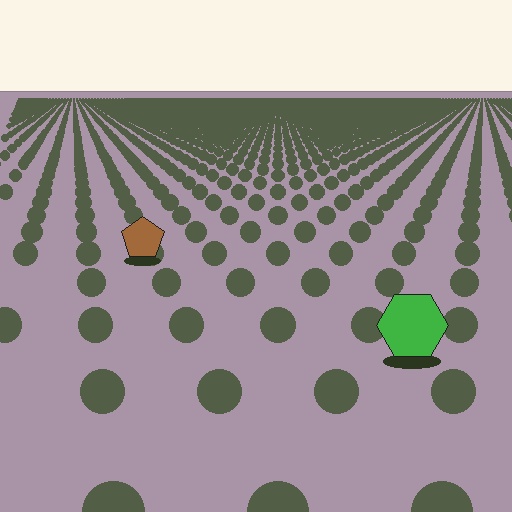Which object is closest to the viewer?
The green hexagon is closest. The texture marks near it are larger and more spread out.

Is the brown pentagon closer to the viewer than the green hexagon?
No. The green hexagon is closer — you can tell from the texture gradient: the ground texture is coarser near it.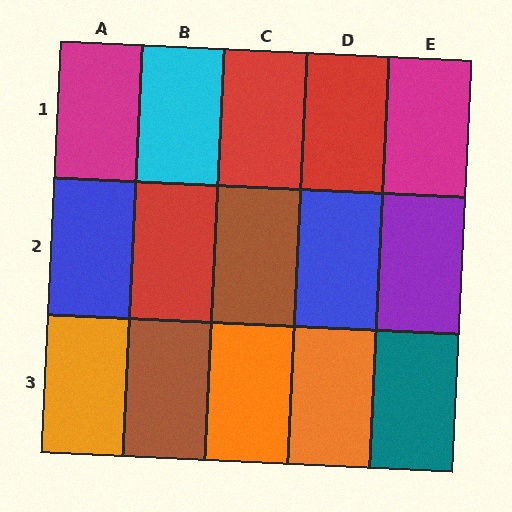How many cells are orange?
3 cells are orange.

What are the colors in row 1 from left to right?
Magenta, cyan, red, red, magenta.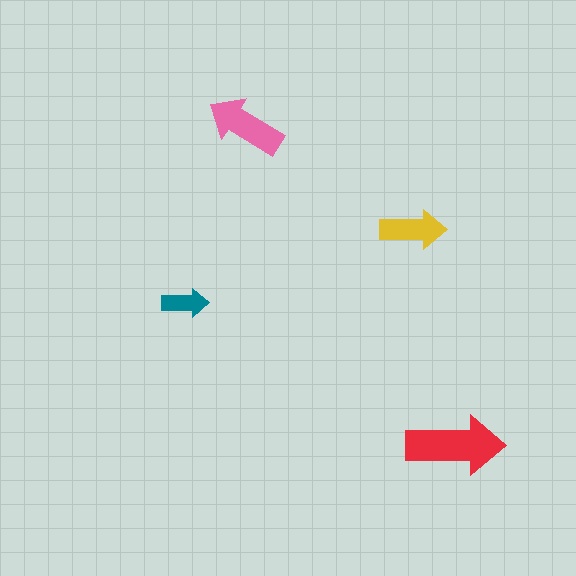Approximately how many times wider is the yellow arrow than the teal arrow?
About 1.5 times wider.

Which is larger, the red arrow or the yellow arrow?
The red one.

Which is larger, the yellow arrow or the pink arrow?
The pink one.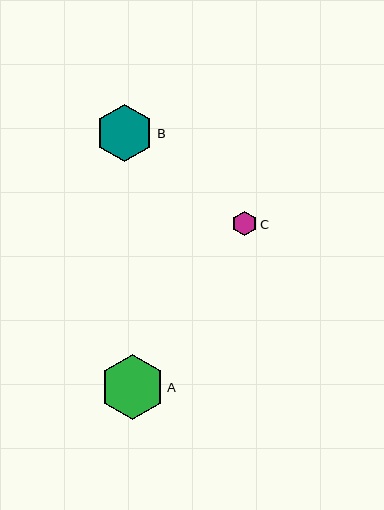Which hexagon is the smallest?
Hexagon C is the smallest with a size of approximately 25 pixels.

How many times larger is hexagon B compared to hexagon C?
Hexagon B is approximately 2.3 times the size of hexagon C.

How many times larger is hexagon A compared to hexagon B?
Hexagon A is approximately 1.1 times the size of hexagon B.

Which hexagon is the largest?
Hexagon A is the largest with a size of approximately 65 pixels.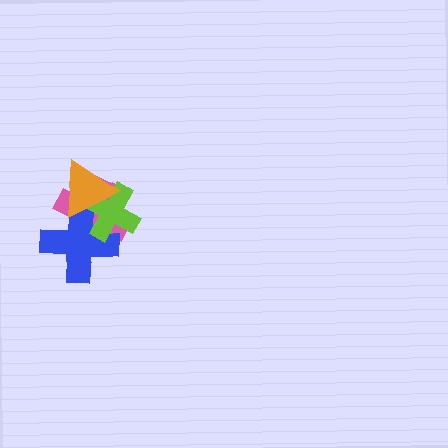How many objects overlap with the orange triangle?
3 objects overlap with the orange triangle.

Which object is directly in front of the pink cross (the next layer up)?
The blue cross is directly in front of the pink cross.